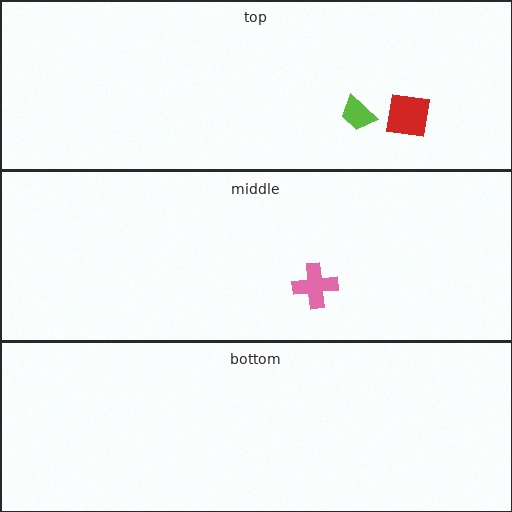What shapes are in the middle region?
The pink cross.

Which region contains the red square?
The top region.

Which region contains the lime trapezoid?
The top region.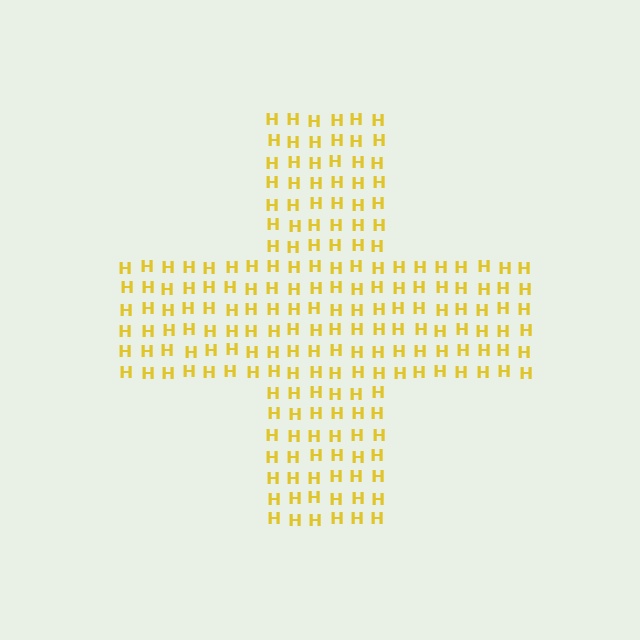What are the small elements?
The small elements are letter H's.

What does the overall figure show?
The overall figure shows a cross.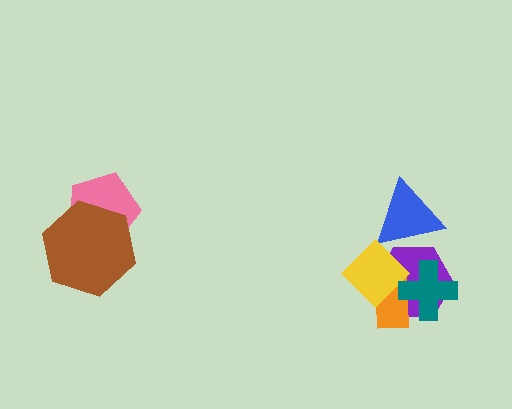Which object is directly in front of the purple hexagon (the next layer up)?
The orange rectangle is directly in front of the purple hexagon.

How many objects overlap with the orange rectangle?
3 objects overlap with the orange rectangle.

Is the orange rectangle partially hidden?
Yes, it is partially covered by another shape.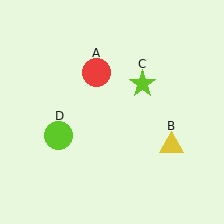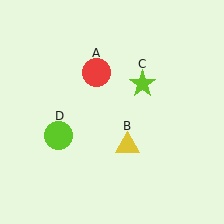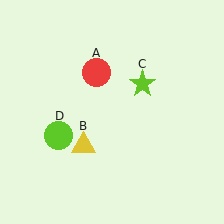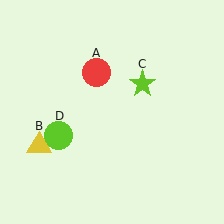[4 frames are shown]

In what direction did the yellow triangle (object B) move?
The yellow triangle (object B) moved left.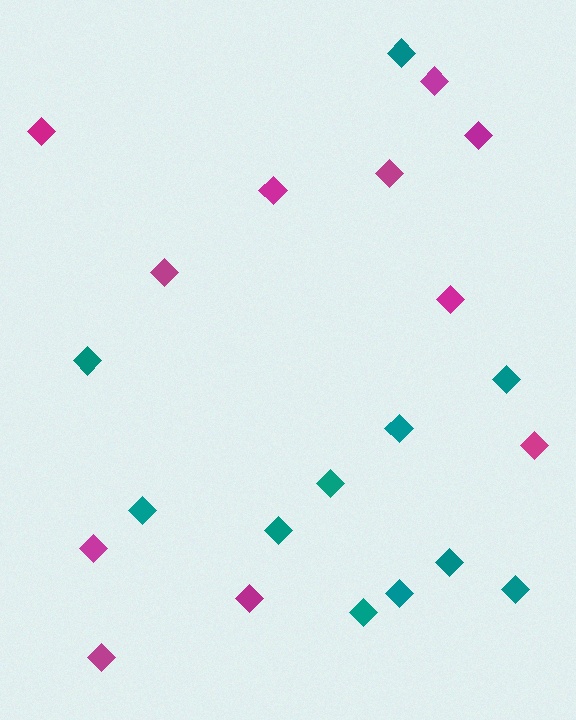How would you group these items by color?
There are 2 groups: one group of teal diamonds (11) and one group of magenta diamonds (11).